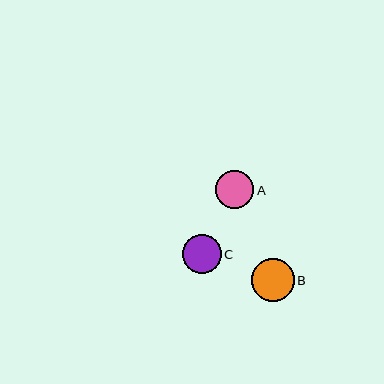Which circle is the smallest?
Circle A is the smallest with a size of approximately 38 pixels.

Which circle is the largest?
Circle B is the largest with a size of approximately 42 pixels.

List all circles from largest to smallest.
From largest to smallest: B, C, A.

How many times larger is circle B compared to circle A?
Circle B is approximately 1.1 times the size of circle A.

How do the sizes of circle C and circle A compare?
Circle C and circle A are approximately the same size.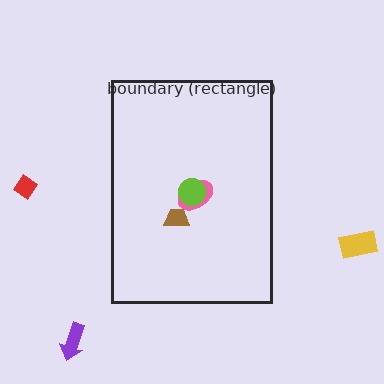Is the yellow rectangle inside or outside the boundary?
Outside.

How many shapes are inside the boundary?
3 inside, 3 outside.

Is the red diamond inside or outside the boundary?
Outside.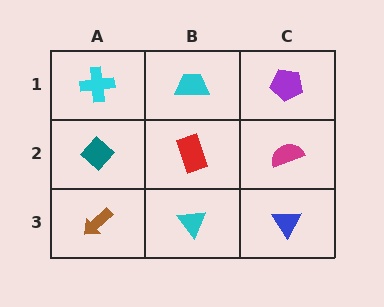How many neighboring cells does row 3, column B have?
3.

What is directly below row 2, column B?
A cyan triangle.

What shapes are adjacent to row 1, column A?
A teal diamond (row 2, column A), a cyan trapezoid (row 1, column B).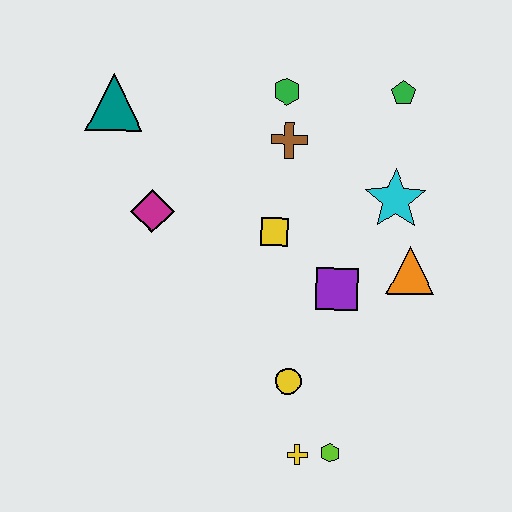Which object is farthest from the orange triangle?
The teal triangle is farthest from the orange triangle.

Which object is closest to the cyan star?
The orange triangle is closest to the cyan star.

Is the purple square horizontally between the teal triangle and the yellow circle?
No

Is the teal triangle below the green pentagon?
Yes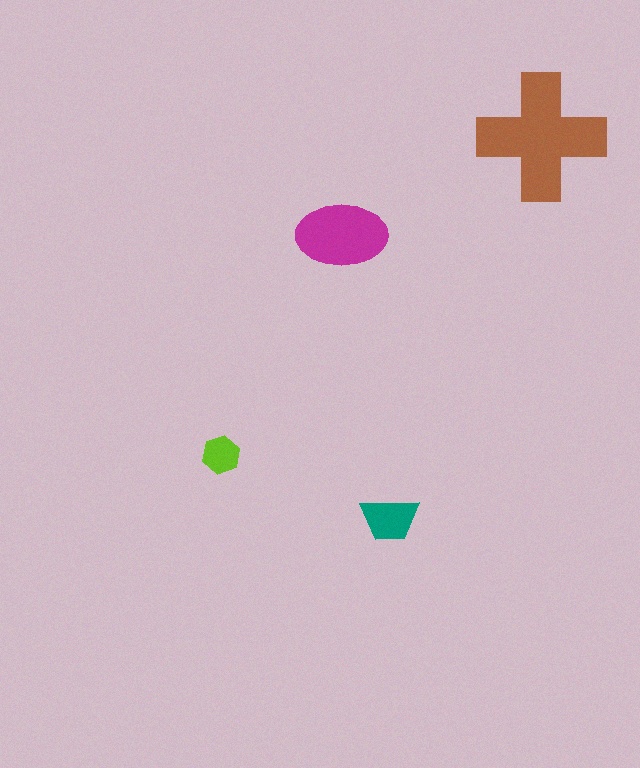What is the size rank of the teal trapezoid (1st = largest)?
3rd.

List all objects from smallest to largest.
The lime hexagon, the teal trapezoid, the magenta ellipse, the brown cross.